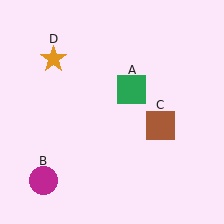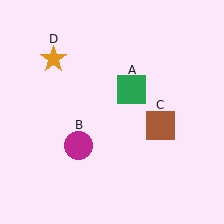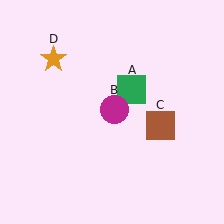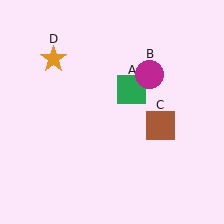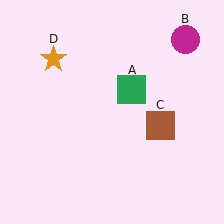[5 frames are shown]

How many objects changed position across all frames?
1 object changed position: magenta circle (object B).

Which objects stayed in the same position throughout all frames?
Green square (object A) and brown square (object C) and orange star (object D) remained stationary.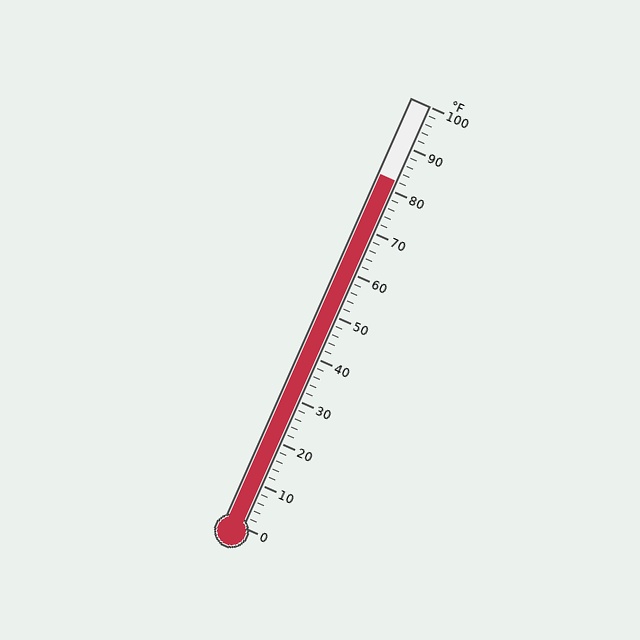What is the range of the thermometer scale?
The thermometer scale ranges from 0°F to 100°F.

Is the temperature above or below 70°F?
The temperature is above 70°F.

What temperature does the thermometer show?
The thermometer shows approximately 82°F.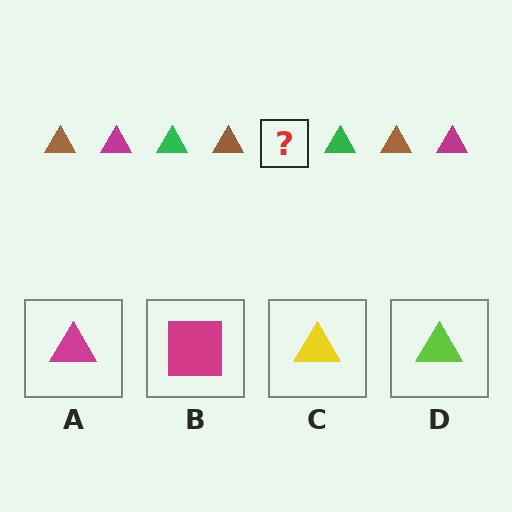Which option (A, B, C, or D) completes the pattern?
A.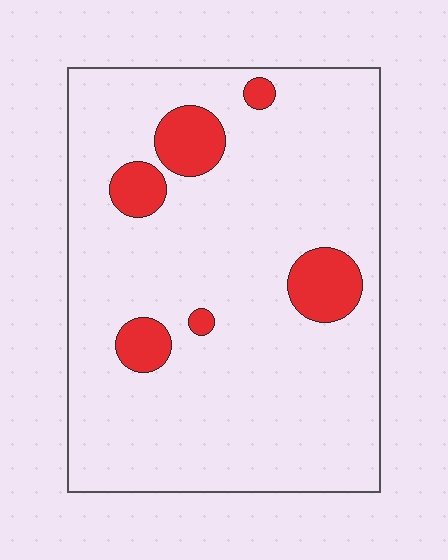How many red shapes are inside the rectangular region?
6.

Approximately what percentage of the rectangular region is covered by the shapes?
Approximately 10%.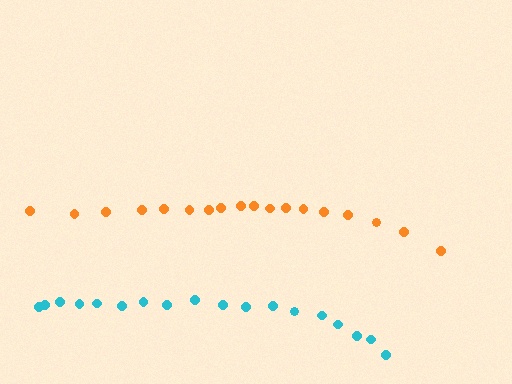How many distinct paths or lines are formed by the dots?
There are 2 distinct paths.